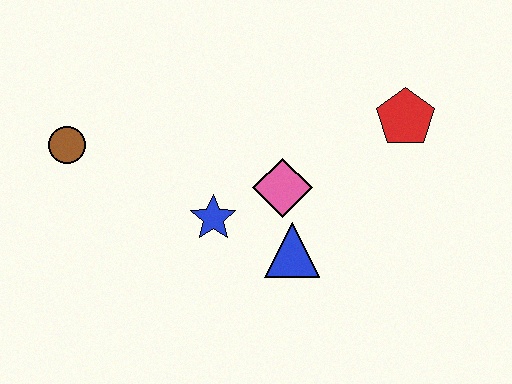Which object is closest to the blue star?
The pink diamond is closest to the blue star.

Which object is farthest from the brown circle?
The red pentagon is farthest from the brown circle.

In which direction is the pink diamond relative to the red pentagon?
The pink diamond is to the left of the red pentagon.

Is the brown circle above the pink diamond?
Yes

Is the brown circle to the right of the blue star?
No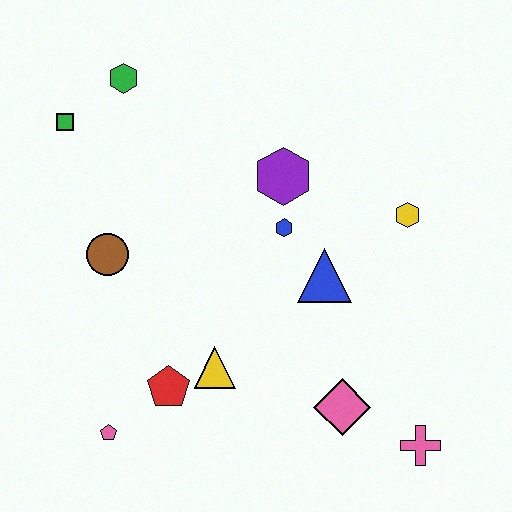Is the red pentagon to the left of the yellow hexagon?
Yes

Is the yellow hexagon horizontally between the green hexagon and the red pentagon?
No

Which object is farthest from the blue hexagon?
The pink pentagon is farthest from the blue hexagon.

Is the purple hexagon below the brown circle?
No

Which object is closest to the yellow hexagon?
The blue triangle is closest to the yellow hexagon.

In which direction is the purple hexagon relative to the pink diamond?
The purple hexagon is above the pink diamond.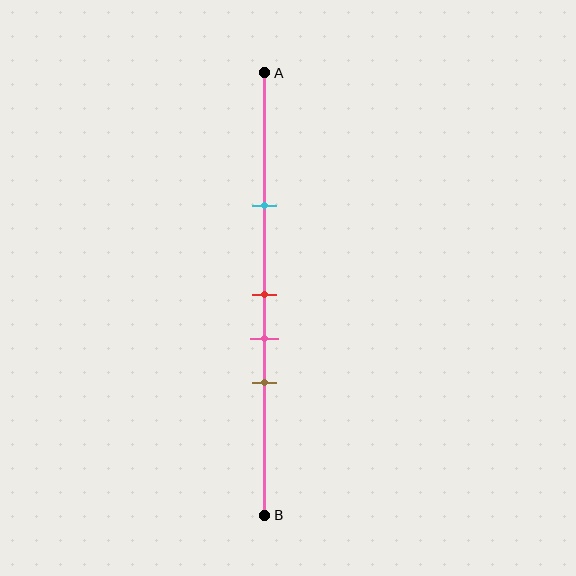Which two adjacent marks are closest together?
The red and pink marks are the closest adjacent pair.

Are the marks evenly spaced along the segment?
No, the marks are not evenly spaced.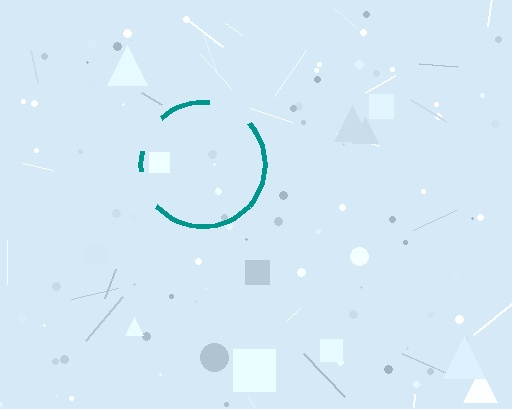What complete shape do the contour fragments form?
The contour fragments form a circle.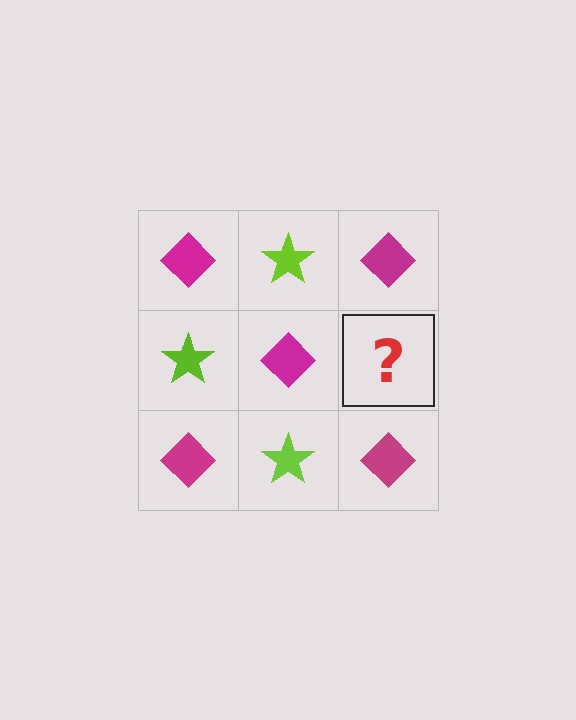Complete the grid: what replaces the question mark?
The question mark should be replaced with a lime star.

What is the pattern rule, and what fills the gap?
The rule is that it alternates magenta diamond and lime star in a checkerboard pattern. The gap should be filled with a lime star.